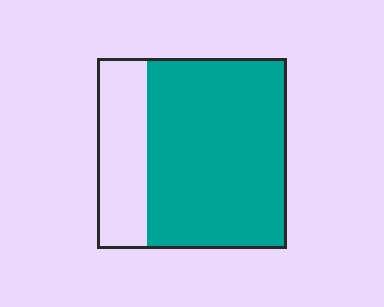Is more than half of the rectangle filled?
Yes.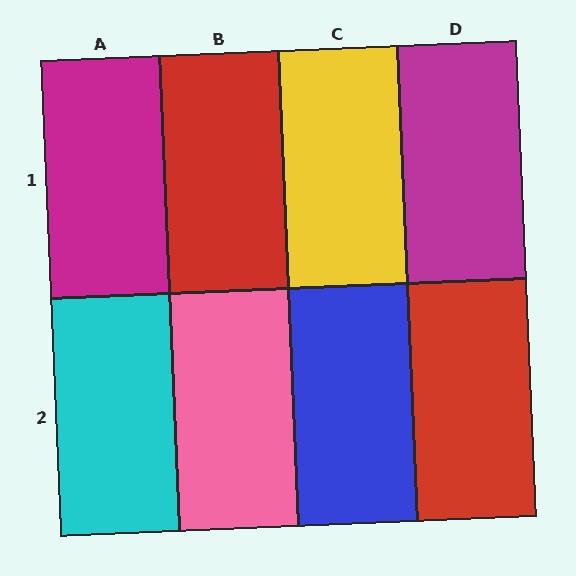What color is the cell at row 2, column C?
Blue.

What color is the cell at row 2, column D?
Red.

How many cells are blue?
1 cell is blue.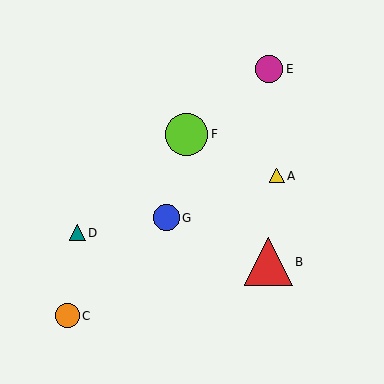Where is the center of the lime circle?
The center of the lime circle is at (187, 134).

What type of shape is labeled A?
Shape A is a yellow triangle.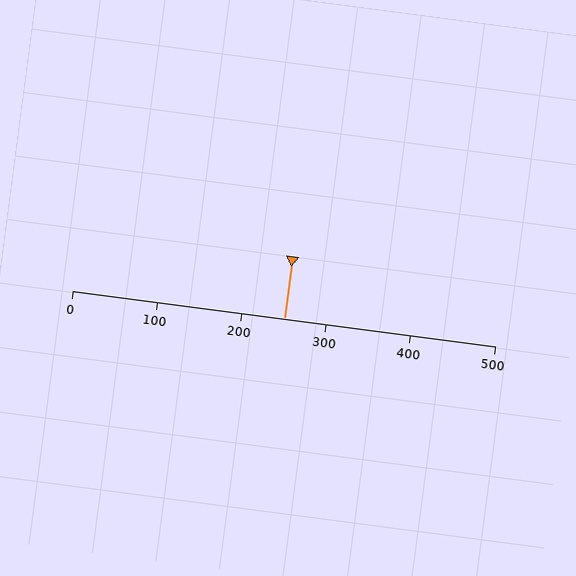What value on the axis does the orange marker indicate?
The marker indicates approximately 250.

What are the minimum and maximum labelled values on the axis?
The axis runs from 0 to 500.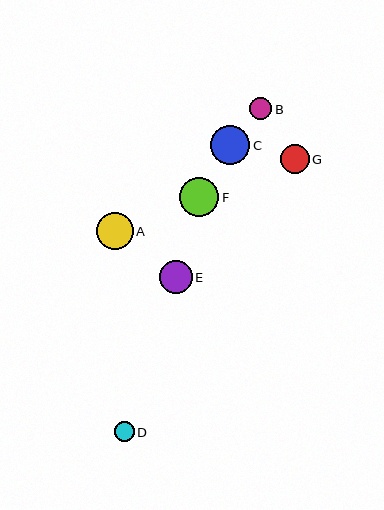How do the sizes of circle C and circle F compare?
Circle C and circle F are approximately the same size.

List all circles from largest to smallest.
From largest to smallest: C, F, A, E, G, B, D.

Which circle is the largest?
Circle C is the largest with a size of approximately 39 pixels.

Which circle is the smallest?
Circle D is the smallest with a size of approximately 20 pixels.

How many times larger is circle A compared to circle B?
Circle A is approximately 1.6 times the size of circle B.